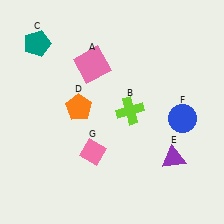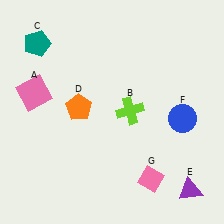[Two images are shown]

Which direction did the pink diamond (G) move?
The pink diamond (G) moved right.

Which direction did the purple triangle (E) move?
The purple triangle (E) moved down.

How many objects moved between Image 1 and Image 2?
3 objects moved between the two images.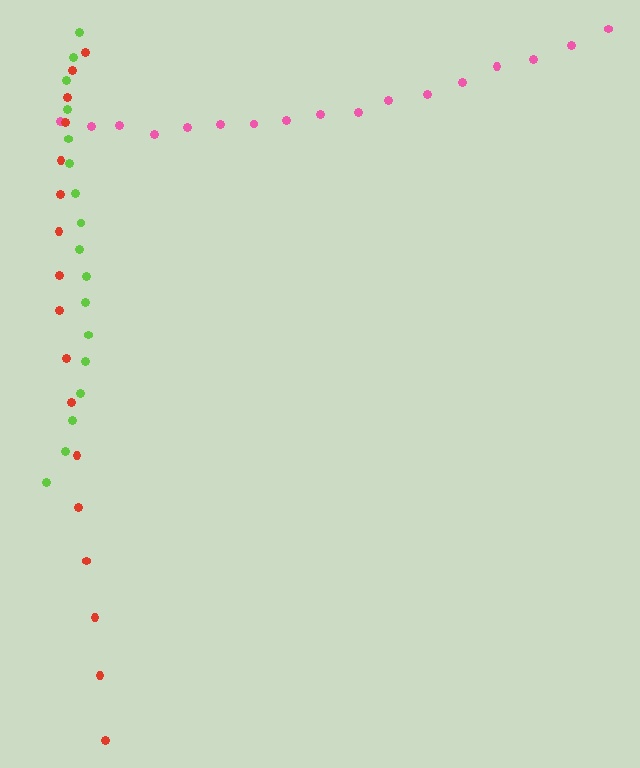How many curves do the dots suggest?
There are 3 distinct paths.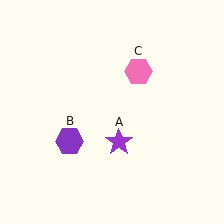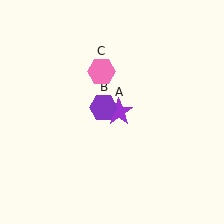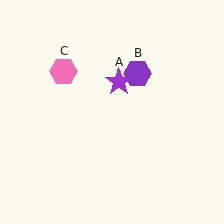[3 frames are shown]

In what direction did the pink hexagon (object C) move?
The pink hexagon (object C) moved left.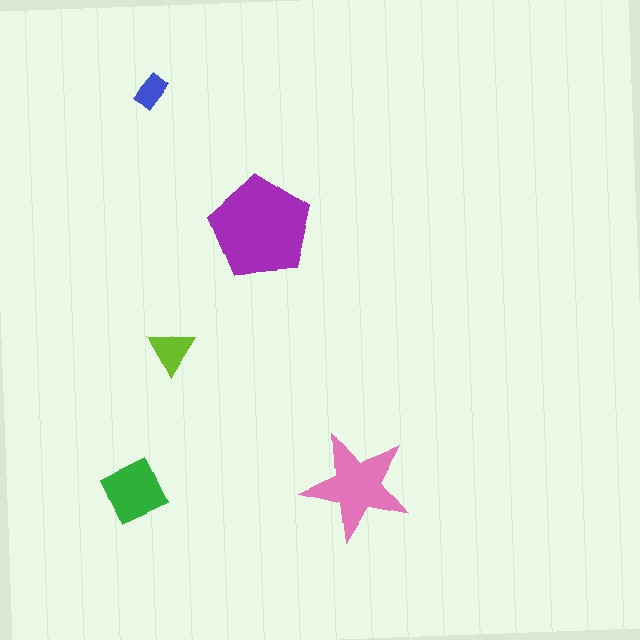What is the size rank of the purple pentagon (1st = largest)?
1st.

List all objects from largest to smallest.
The purple pentagon, the pink star, the green diamond, the lime triangle, the blue rectangle.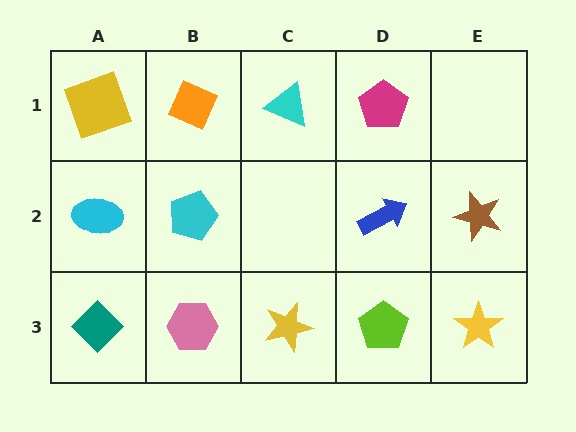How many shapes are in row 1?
4 shapes.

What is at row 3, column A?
A teal diamond.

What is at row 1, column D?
A magenta pentagon.